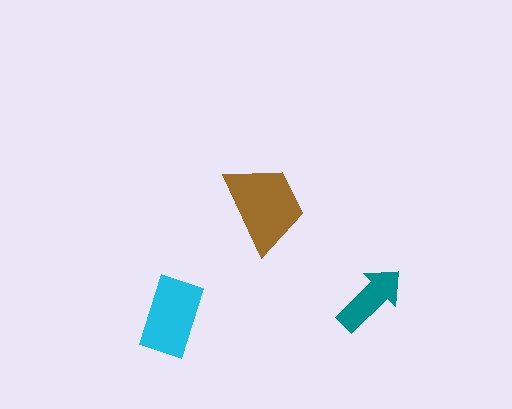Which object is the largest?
The brown trapezoid.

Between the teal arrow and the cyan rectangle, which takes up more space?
The cyan rectangle.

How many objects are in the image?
There are 3 objects in the image.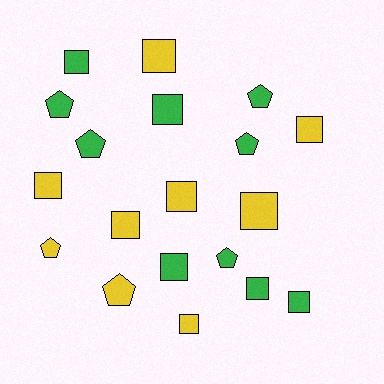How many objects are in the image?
There are 19 objects.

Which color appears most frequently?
Green, with 10 objects.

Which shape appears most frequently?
Square, with 12 objects.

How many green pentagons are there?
There are 5 green pentagons.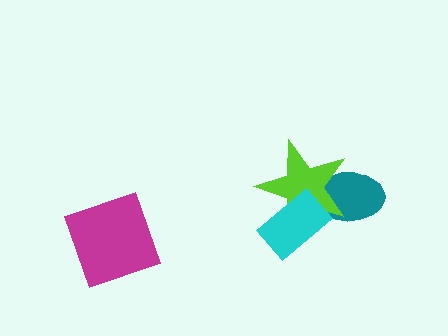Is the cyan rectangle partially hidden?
No, no other shape covers it.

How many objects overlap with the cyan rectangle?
2 objects overlap with the cyan rectangle.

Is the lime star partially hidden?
Yes, it is partially covered by another shape.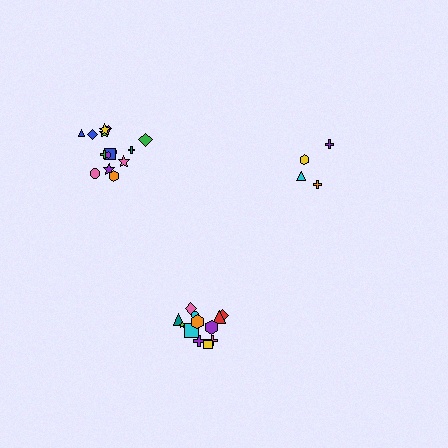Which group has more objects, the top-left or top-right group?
The top-left group.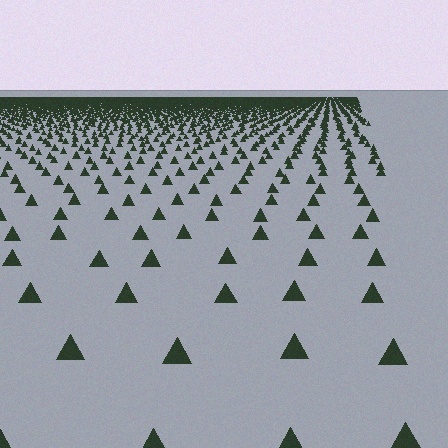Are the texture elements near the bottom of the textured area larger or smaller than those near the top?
Larger. Near the bottom, elements are closer to the viewer and appear at a bigger on-screen size.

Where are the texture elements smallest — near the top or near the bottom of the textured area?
Near the top.